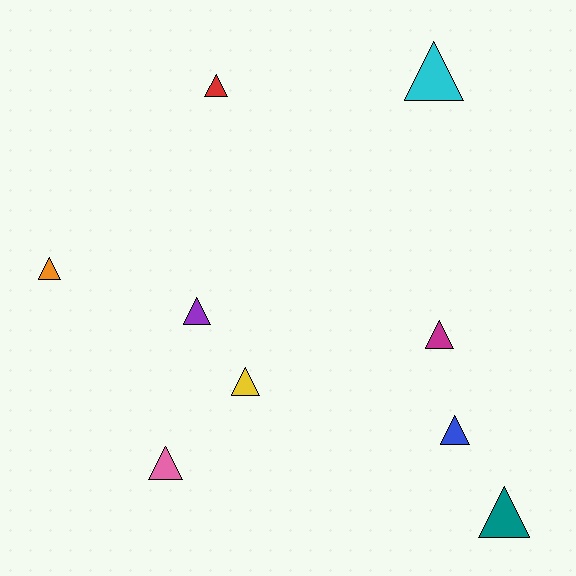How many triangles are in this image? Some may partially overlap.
There are 9 triangles.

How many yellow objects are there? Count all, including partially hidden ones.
There is 1 yellow object.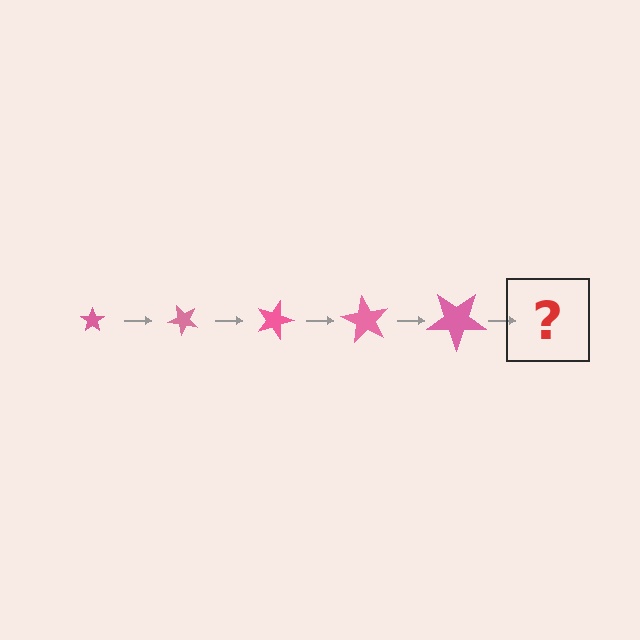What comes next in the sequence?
The next element should be a star, larger than the previous one and rotated 225 degrees from the start.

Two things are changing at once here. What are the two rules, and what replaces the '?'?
The two rules are that the star grows larger each step and it rotates 45 degrees each step. The '?' should be a star, larger than the previous one and rotated 225 degrees from the start.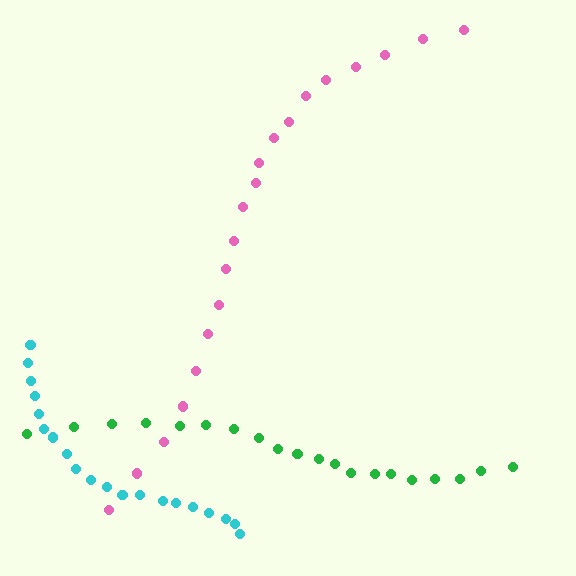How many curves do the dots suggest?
There are 3 distinct paths.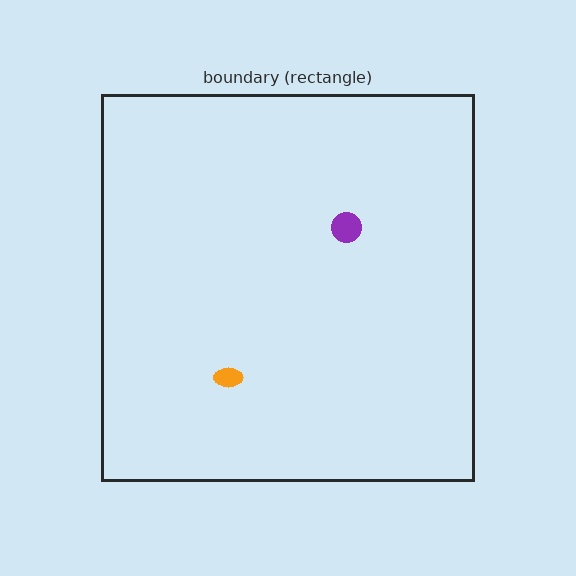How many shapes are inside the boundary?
2 inside, 0 outside.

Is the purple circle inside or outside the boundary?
Inside.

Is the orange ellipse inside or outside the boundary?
Inside.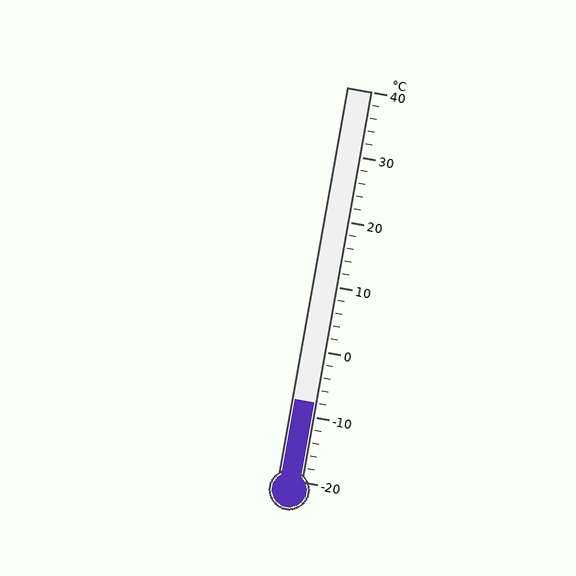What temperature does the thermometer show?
The thermometer shows approximately -8°C.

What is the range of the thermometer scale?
The thermometer scale ranges from -20°C to 40°C.